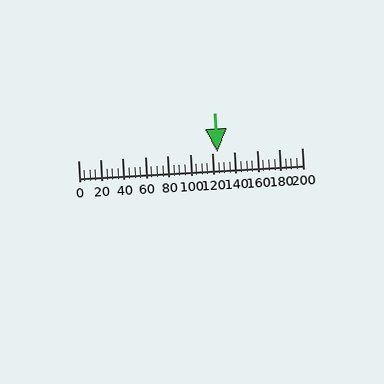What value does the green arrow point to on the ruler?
The green arrow points to approximately 124.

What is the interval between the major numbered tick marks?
The major tick marks are spaced 20 units apart.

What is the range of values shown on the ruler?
The ruler shows values from 0 to 200.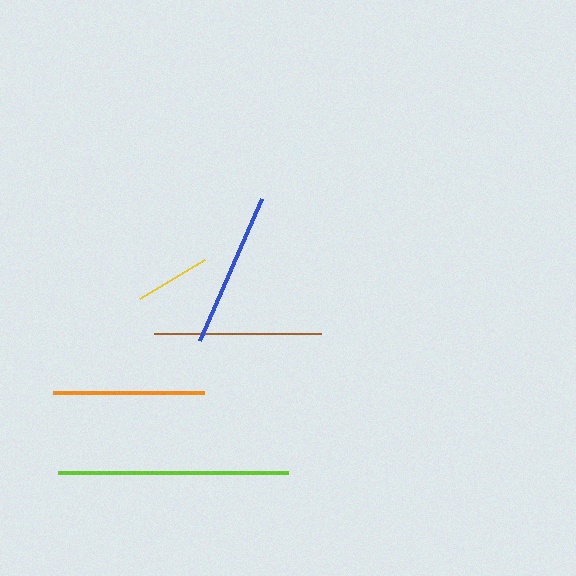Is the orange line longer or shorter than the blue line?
The blue line is longer than the orange line.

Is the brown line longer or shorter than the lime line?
The lime line is longer than the brown line.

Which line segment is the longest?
The lime line is the longest at approximately 231 pixels.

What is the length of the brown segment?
The brown segment is approximately 167 pixels long.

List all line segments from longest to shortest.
From longest to shortest: lime, brown, blue, orange, yellow.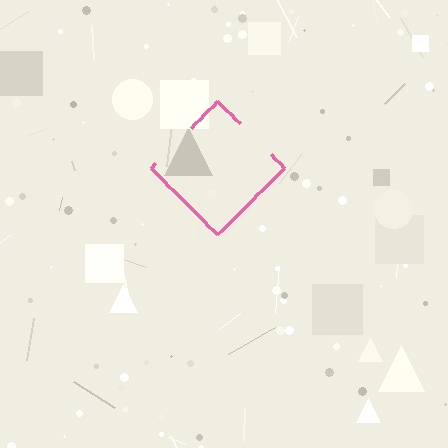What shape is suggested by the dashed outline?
The dashed outline suggests a diamond.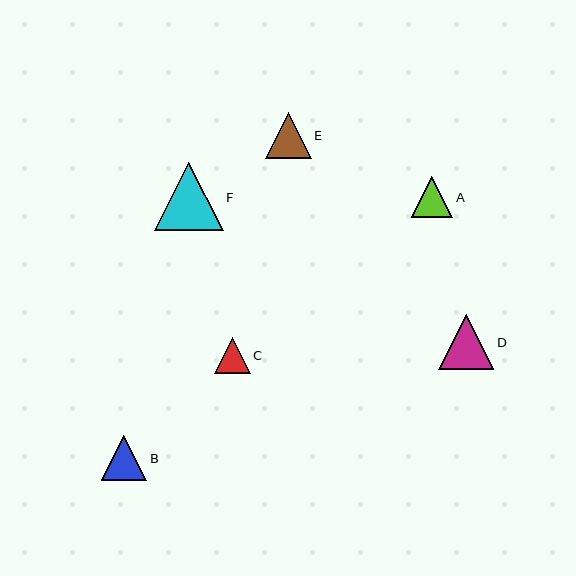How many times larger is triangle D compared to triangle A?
Triangle D is approximately 1.3 times the size of triangle A.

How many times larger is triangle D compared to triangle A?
Triangle D is approximately 1.3 times the size of triangle A.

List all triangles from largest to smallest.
From largest to smallest: F, D, E, B, A, C.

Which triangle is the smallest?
Triangle C is the smallest with a size of approximately 36 pixels.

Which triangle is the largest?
Triangle F is the largest with a size of approximately 69 pixels.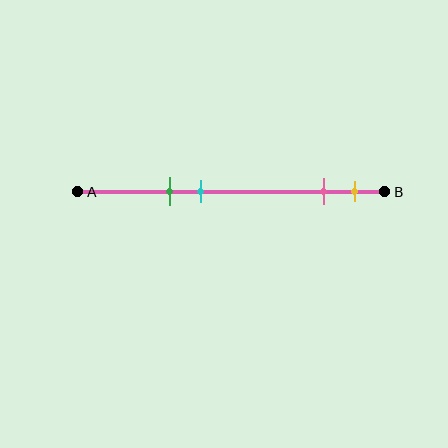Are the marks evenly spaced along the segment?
No, the marks are not evenly spaced.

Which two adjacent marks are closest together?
The pink and yellow marks are the closest adjacent pair.